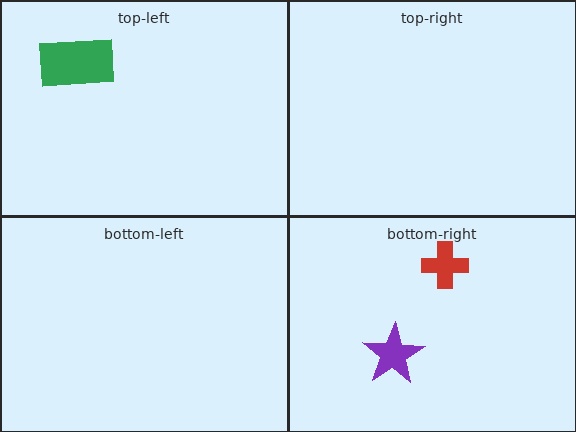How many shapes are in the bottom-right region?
2.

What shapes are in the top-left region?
The green rectangle.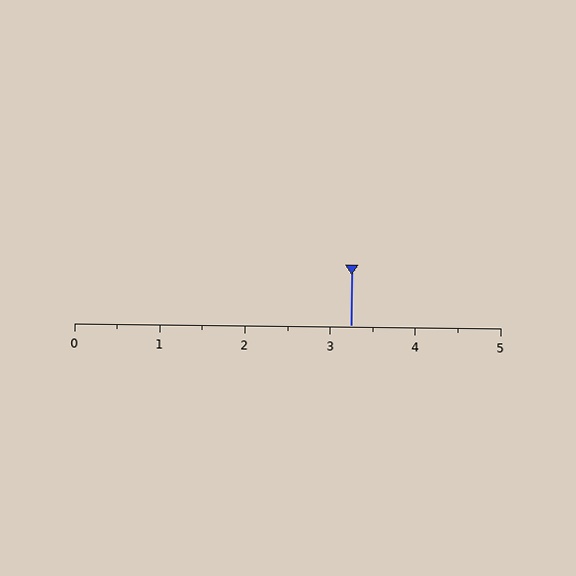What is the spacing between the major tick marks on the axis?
The major ticks are spaced 1 apart.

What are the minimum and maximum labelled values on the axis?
The axis runs from 0 to 5.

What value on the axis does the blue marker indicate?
The marker indicates approximately 3.2.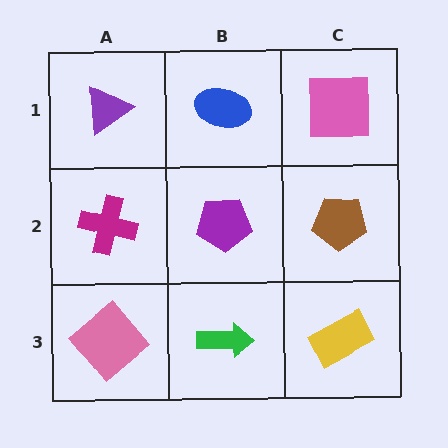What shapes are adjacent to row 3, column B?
A purple pentagon (row 2, column B), a pink diamond (row 3, column A), a yellow rectangle (row 3, column C).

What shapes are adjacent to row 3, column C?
A brown pentagon (row 2, column C), a green arrow (row 3, column B).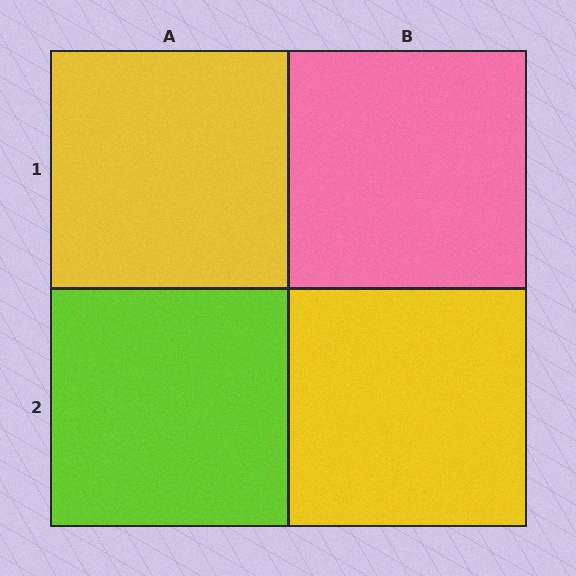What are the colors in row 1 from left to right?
Yellow, pink.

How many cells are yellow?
2 cells are yellow.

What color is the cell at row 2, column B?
Yellow.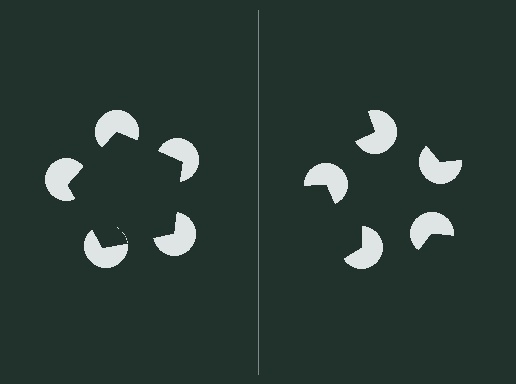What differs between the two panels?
The pac-man discs are positioned identically on both sides; only the wedge orientations differ. On the left they align to a pentagon; on the right they are misaligned.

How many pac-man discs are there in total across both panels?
10 — 5 on each side.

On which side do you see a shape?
An illusory pentagon appears on the left side. On the right side the wedge cuts are rotated, so no coherent shape forms.